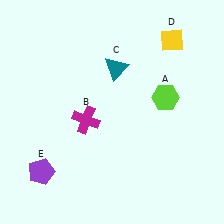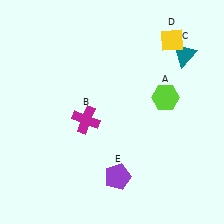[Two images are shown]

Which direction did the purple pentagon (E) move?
The purple pentagon (E) moved right.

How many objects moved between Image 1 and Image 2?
2 objects moved between the two images.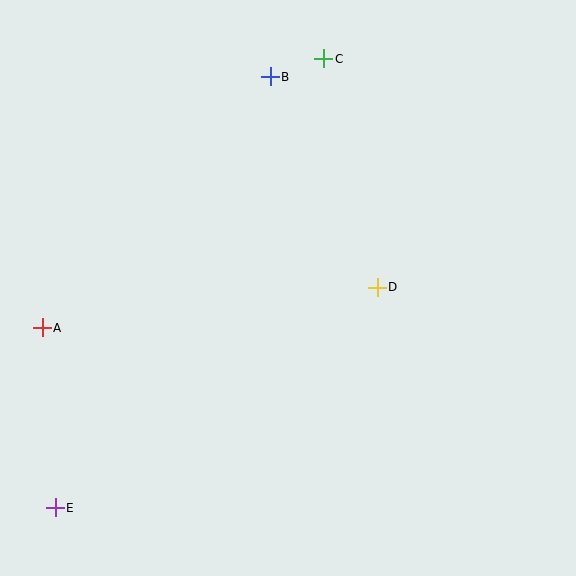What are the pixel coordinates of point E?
Point E is at (55, 508).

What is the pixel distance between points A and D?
The distance between A and D is 337 pixels.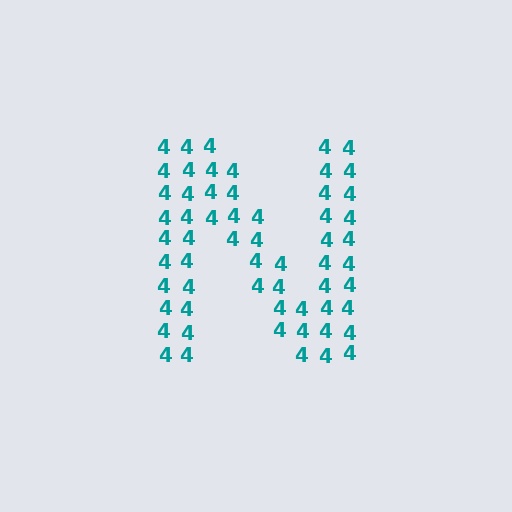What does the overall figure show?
The overall figure shows the letter N.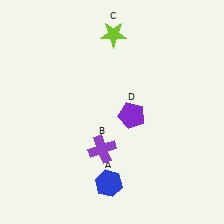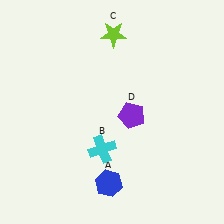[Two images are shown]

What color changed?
The cross (B) changed from purple in Image 1 to cyan in Image 2.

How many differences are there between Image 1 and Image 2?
There is 1 difference between the two images.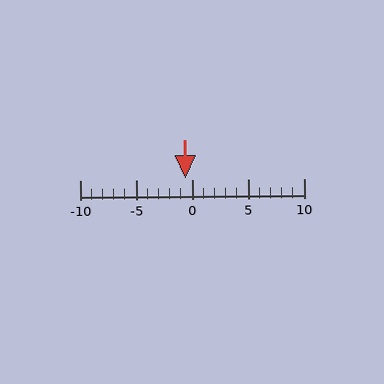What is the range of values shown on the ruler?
The ruler shows values from -10 to 10.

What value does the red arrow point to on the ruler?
The red arrow points to approximately -1.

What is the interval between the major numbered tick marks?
The major tick marks are spaced 5 units apart.